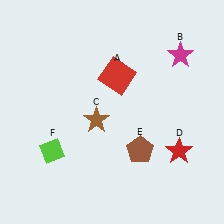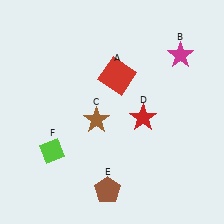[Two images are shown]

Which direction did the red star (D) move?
The red star (D) moved left.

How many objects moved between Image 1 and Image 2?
2 objects moved between the two images.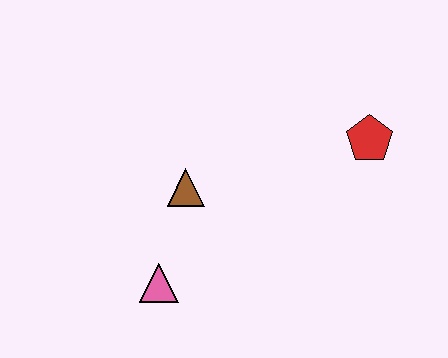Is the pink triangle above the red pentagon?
No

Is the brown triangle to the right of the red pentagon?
No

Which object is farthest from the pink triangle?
The red pentagon is farthest from the pink triangle.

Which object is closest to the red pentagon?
The brown triangle is closest to the red pentagon.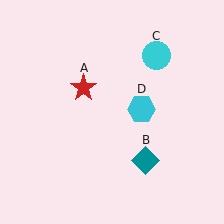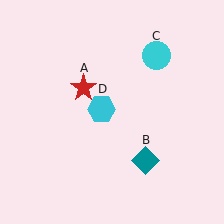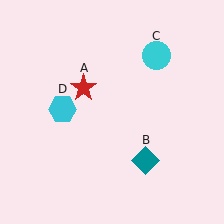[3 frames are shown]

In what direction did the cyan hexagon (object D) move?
The cyan hexagon (object D) moved left.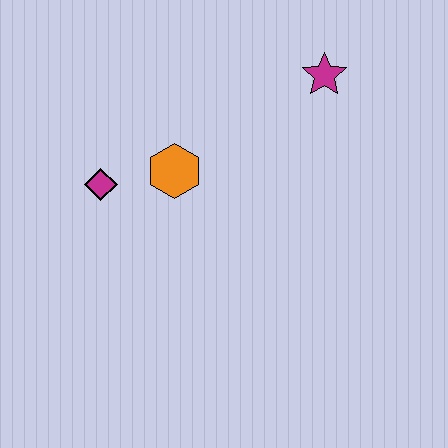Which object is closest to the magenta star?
The orange hexagon is closest to the magenta star.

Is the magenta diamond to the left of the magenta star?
Yes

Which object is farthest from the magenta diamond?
The magenta star is farthest from the magenta diamond.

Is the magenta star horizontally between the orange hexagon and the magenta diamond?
No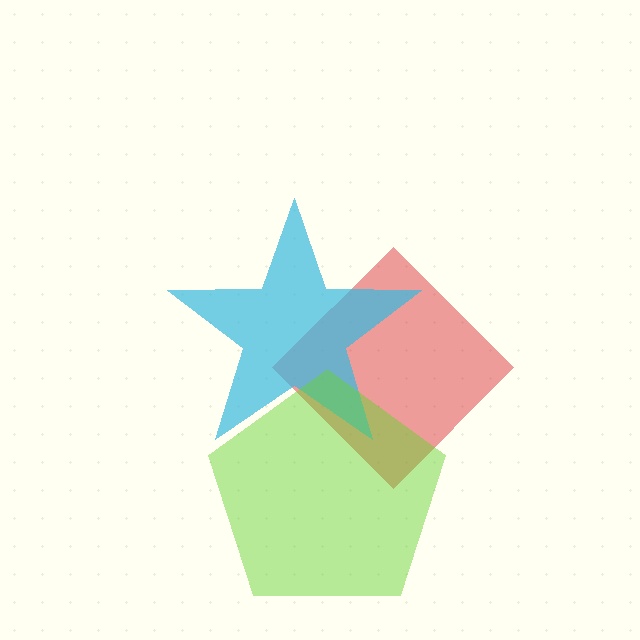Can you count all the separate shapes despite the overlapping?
Yes, there are 3 separate shapes.